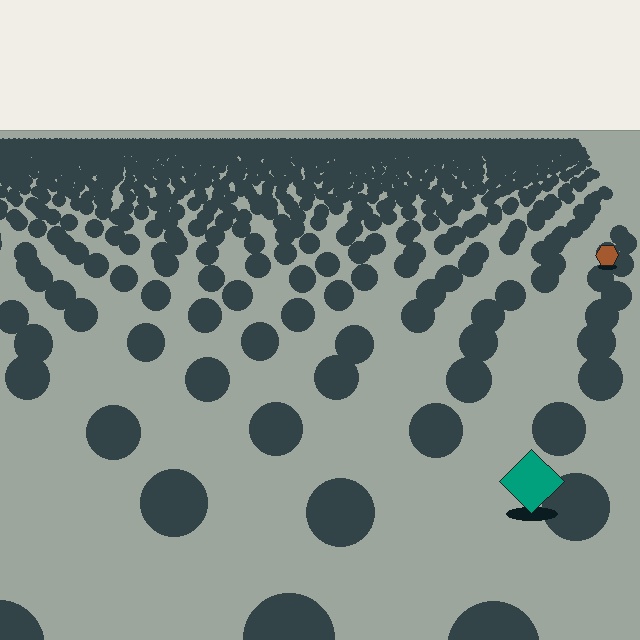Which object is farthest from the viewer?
The brown hexagon is farthest from the viewer. It appears smaller and the ground texture around it is denser.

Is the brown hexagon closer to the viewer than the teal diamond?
No. The teal diamond is closer — you can tell from the texture gradient: the ground texture is coarser near it.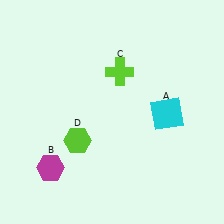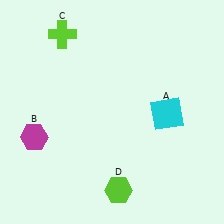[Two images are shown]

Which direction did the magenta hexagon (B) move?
The magenta hexagon (B) moved up.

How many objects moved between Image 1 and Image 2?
3 objects moved between the two images.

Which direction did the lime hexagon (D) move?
The lime hexagon (D) moved down.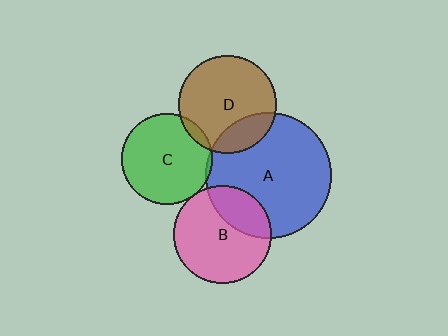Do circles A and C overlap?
Yes.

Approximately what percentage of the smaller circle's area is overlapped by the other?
Approximately 5%.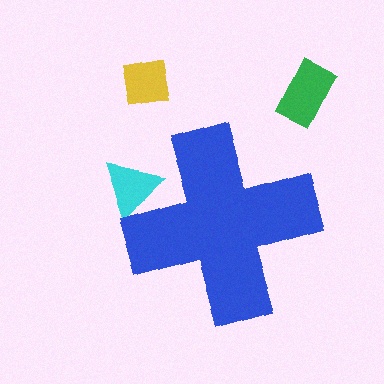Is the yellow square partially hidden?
No, the yellow square is fully visible.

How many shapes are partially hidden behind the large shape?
1 shape is partially hidden.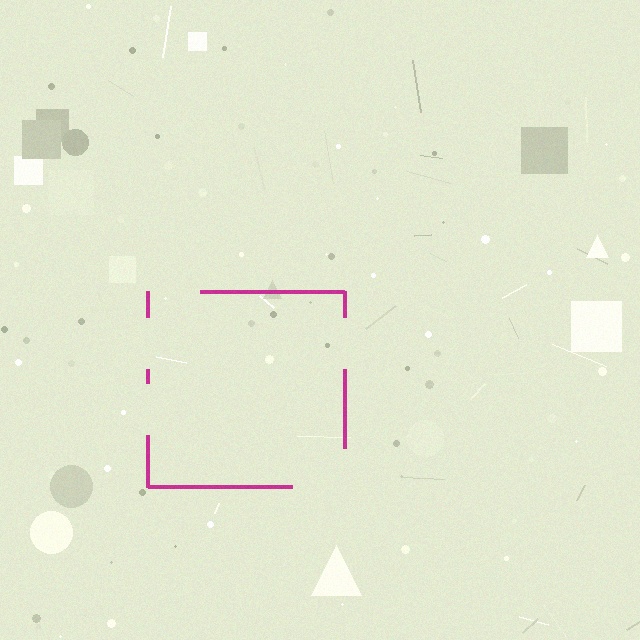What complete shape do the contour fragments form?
The contour fragments form a square.